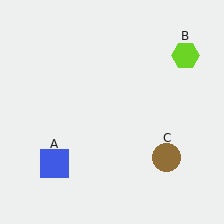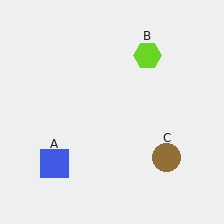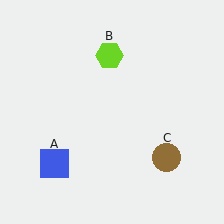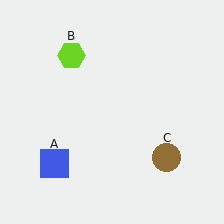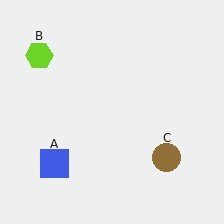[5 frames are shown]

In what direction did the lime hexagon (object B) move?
The lime hexagon (object B) moved left.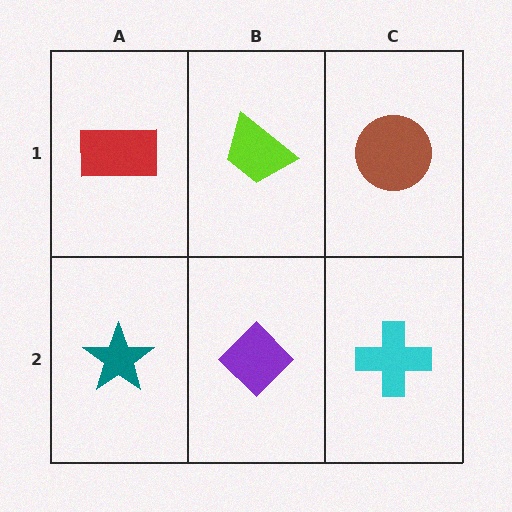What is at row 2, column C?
A cyan cross.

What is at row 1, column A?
A red rectangle.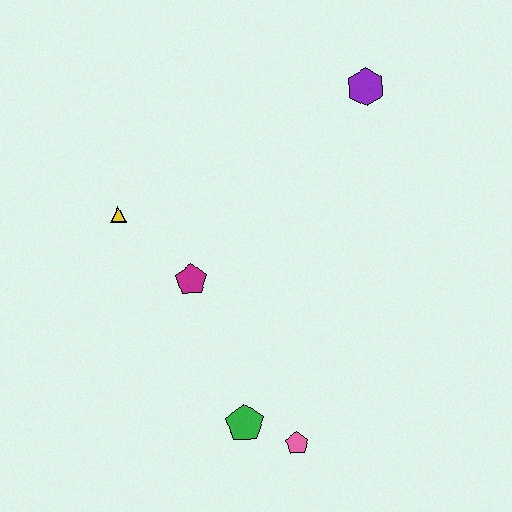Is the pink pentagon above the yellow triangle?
No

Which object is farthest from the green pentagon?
The purple hexagon is farthest from the green pentagon.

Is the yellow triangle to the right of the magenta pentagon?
No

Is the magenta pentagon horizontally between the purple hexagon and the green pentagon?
No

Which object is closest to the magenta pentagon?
The yellow triangle is closest to the magenta pentagon.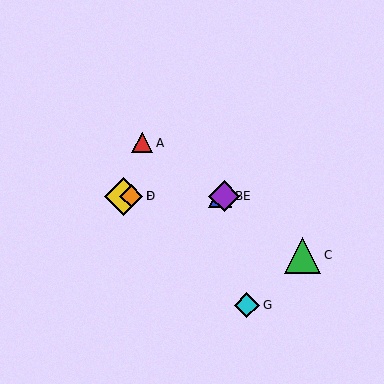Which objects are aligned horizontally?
Objects B, D, E, F are aligned horizontally.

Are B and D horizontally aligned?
Yes, both are at y≈196.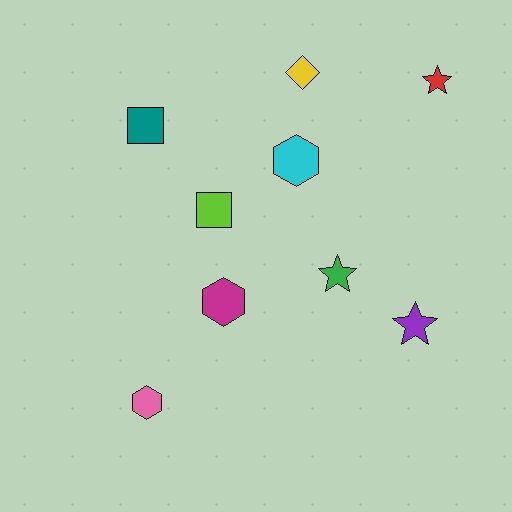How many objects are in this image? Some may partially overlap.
There are 9 objects.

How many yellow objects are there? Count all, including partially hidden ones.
There is 1 yellow object.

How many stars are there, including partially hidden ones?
There are 3 stars.